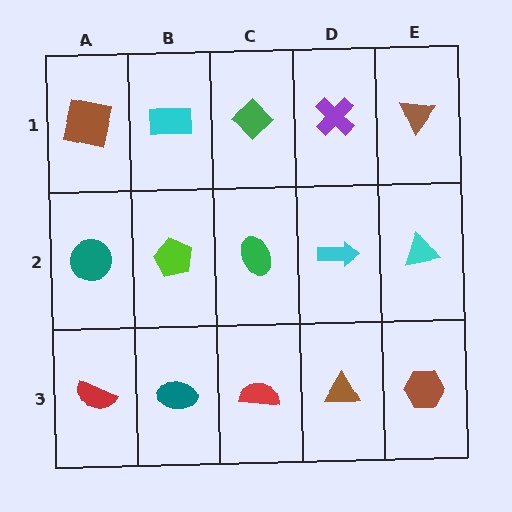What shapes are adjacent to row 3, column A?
A teal circle (row 2, column A), a teal ellipse (row 3, column B).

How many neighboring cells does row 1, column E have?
2.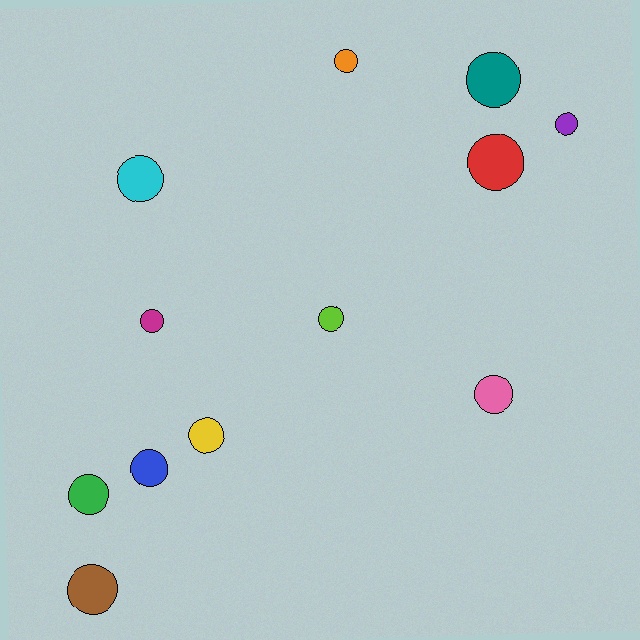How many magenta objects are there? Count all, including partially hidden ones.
There is 1 magenta object.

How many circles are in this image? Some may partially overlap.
There are 12 circles.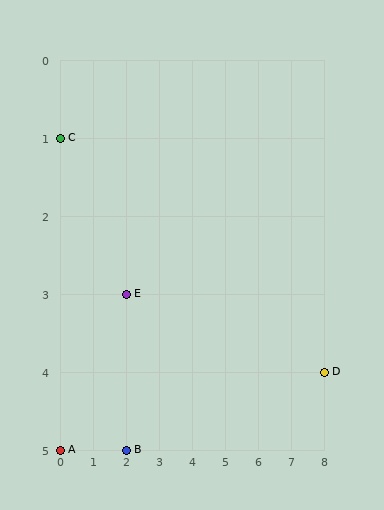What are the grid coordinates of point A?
Point A is at grid coordinates (0, 5).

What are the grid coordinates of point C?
Point C is at grid coordinates (0, 1).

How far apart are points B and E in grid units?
Points B and E are 2 rows apart.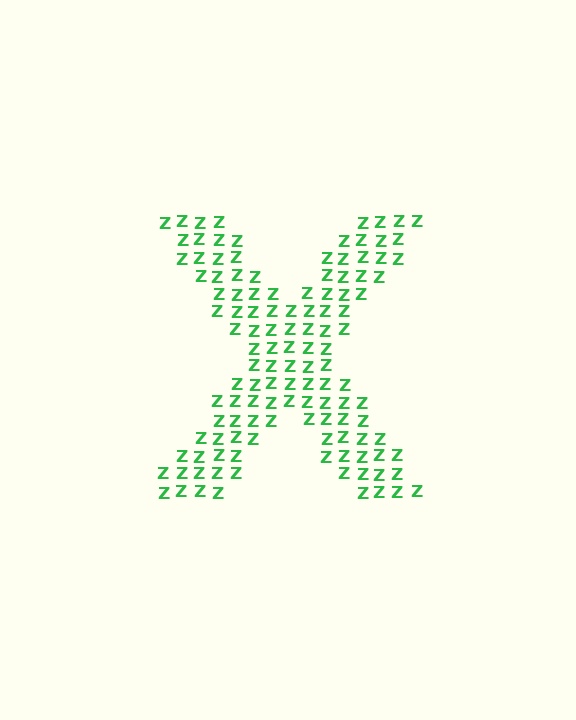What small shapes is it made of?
It is made of small letter Z's.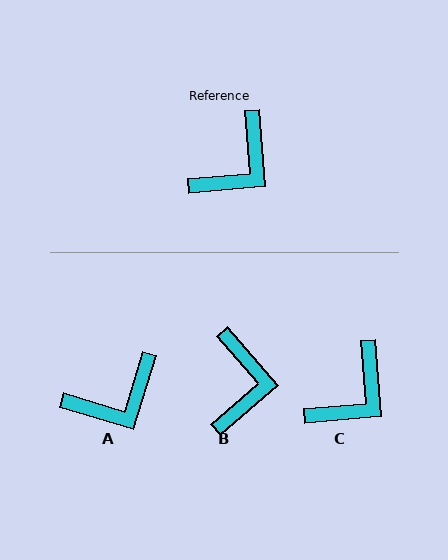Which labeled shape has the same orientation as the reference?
C.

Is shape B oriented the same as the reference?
No, it is off by about 36 degrees.